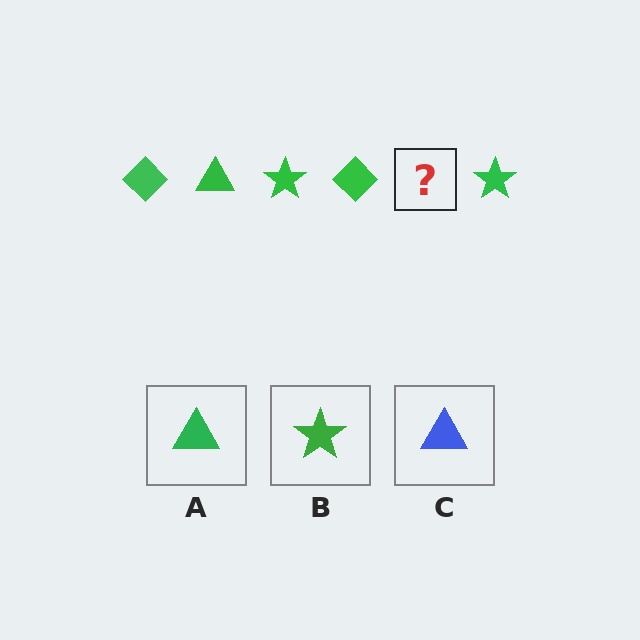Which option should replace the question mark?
Option A.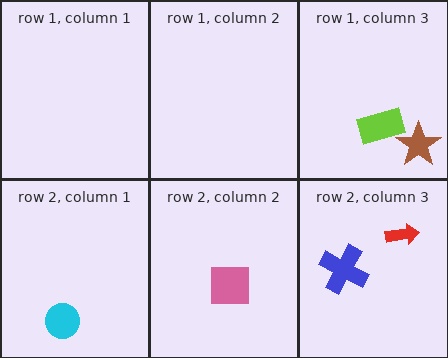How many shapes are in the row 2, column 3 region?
2.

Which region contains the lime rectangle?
The row 1, column 3 region.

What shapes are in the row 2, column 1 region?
The cyan circle.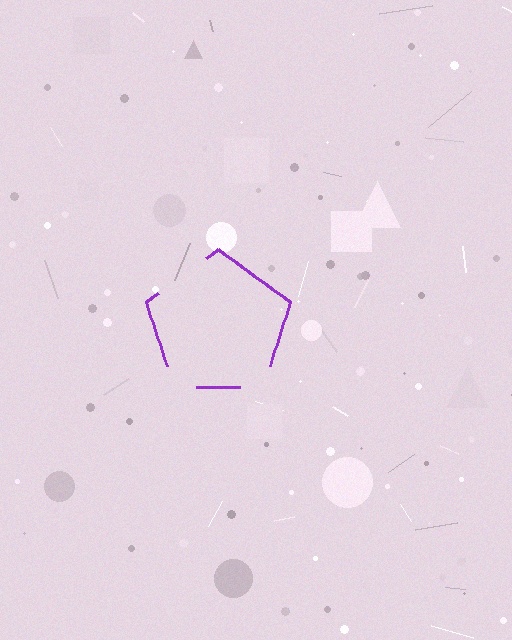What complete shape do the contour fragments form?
The contour fragments form a pentagon.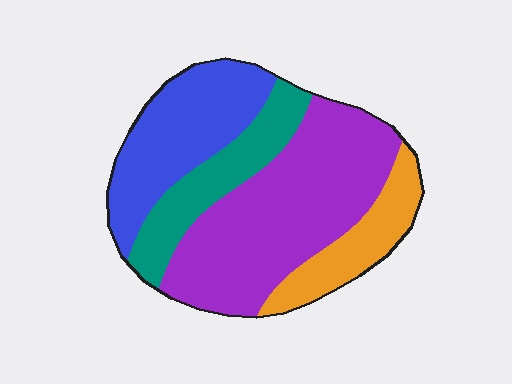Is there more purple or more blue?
Purple.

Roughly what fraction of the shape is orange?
Orange covers about 15% of the shape.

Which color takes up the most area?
Purple, at roughly 45%.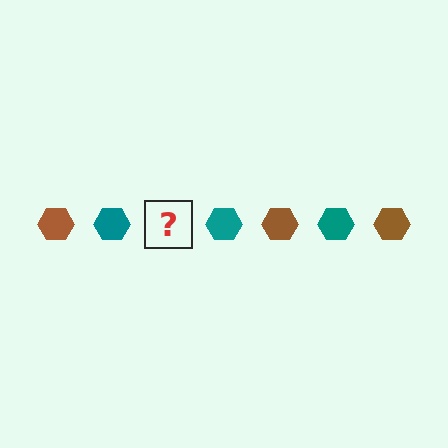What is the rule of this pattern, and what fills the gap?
The rule is that the pattern cycles through brown, teal hexagons. The gap should be filled with a brown hexagon.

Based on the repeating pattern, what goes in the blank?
The blank should be a brown hexagon.